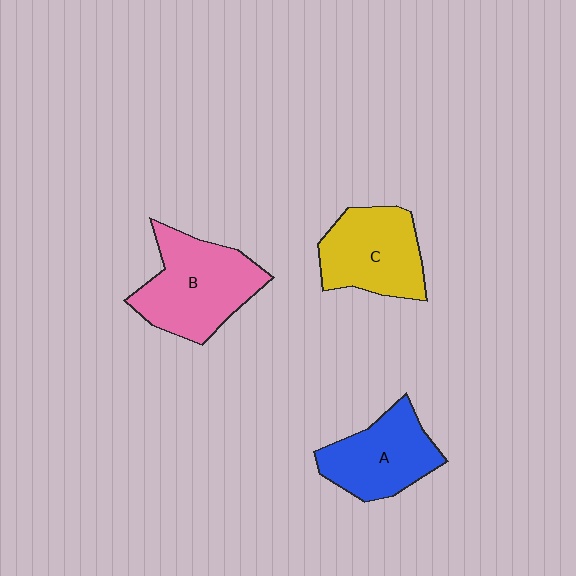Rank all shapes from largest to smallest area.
From largest to smallest: B (pink), C (yellow), A (blue).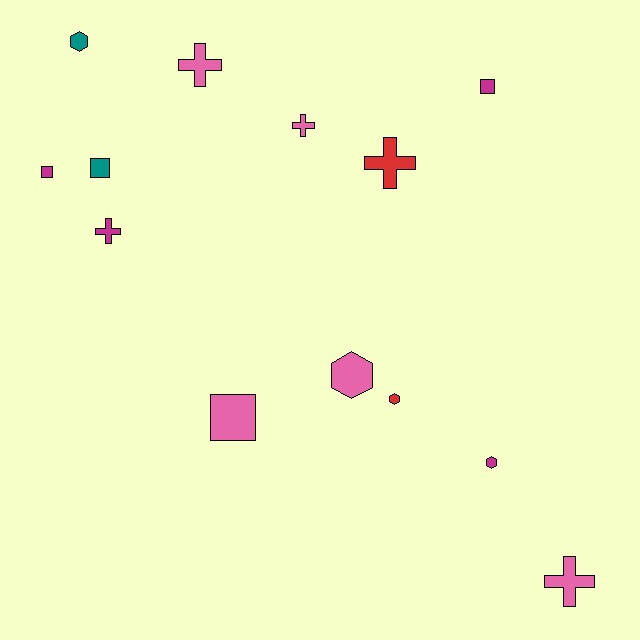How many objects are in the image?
There are 13 objects.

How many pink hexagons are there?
There is 1 pink hexagon.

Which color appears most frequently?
Pink, with 5 objects.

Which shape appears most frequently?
Cross, with 5 objects.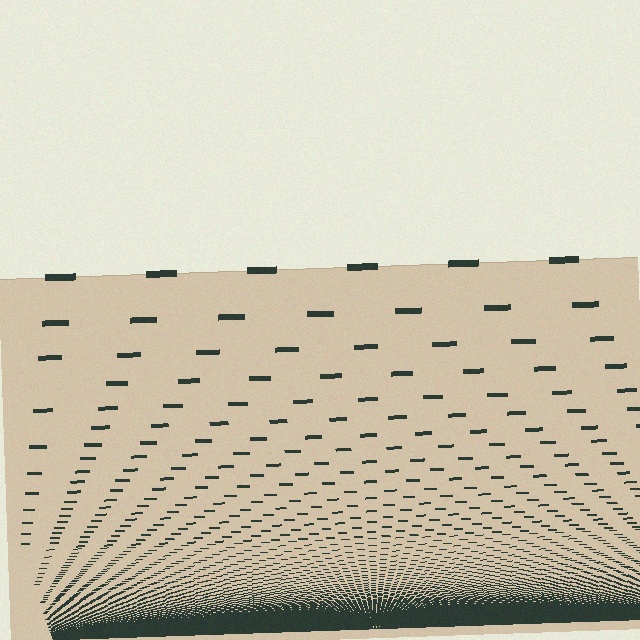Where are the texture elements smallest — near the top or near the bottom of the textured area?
Near the bottom.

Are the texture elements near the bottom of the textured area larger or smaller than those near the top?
Smaller. The gradient is inverted — elements near the bottom are smaller and denser.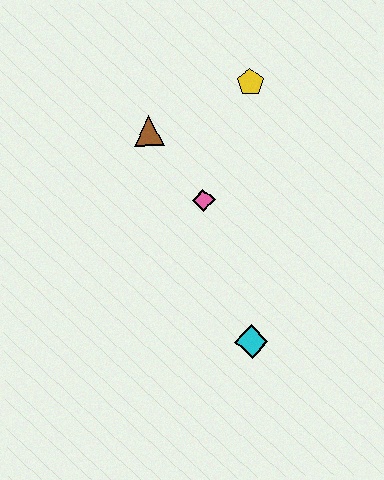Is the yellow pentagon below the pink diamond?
No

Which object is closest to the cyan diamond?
The pink diamond is closest to the cyan diamond.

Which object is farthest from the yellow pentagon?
The cyan diamond is farthest from the yellow pentagon.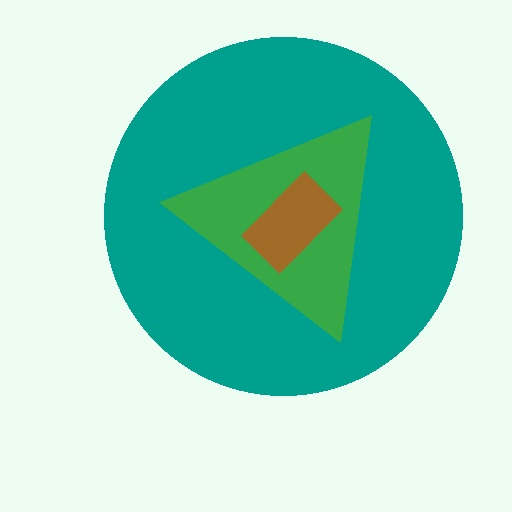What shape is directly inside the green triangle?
The brown rectangle.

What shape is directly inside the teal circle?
The green triangle.